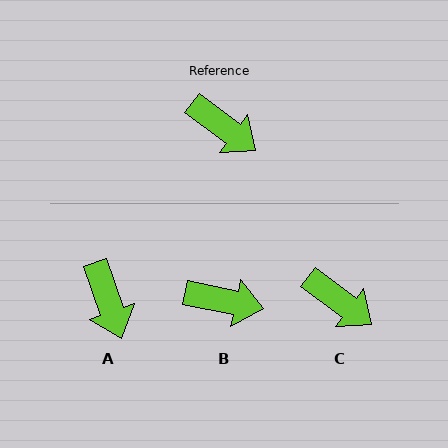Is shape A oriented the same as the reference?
No, it is off by about 34 degrees.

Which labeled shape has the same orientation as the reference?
C.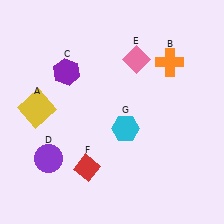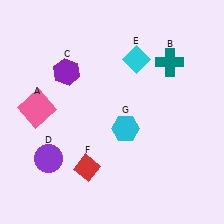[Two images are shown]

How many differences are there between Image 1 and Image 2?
There are 3 differences between the two images.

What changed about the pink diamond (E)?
In Image 1, E is pink. In Image 2, it changed to cyan.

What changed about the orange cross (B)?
In Image 1, B is orange. In Image 2, it changed to teal.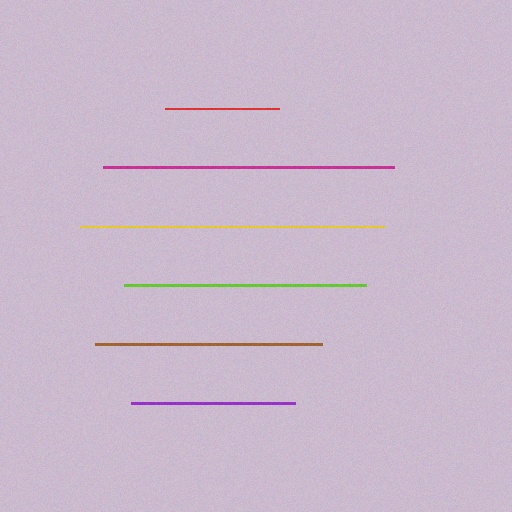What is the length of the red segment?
The red segment is approximately 115 pixels long.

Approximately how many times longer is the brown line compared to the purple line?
The brown line is approximately 1.4 times the length of the purple line.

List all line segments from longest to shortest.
From longest to shortest: yellow, magenta, lime, brown, purple, red.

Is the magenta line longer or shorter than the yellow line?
The yellow line is longer than the magenta line.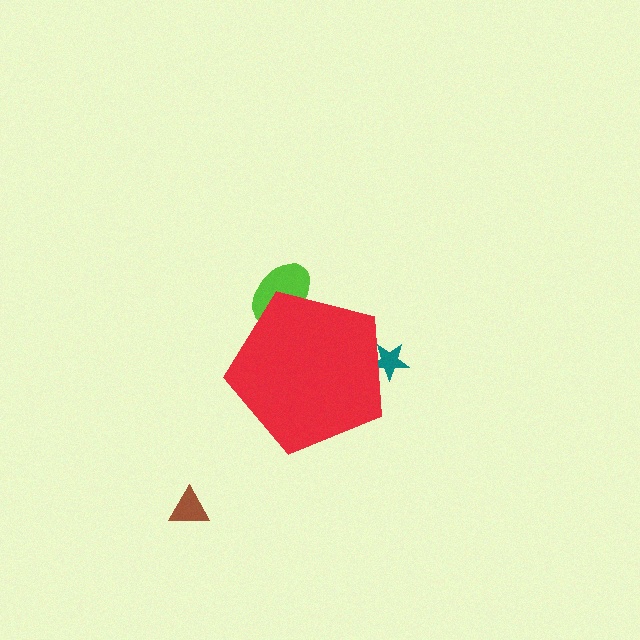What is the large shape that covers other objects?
A red pentagon.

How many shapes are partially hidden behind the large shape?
2 shapes are partially hidden.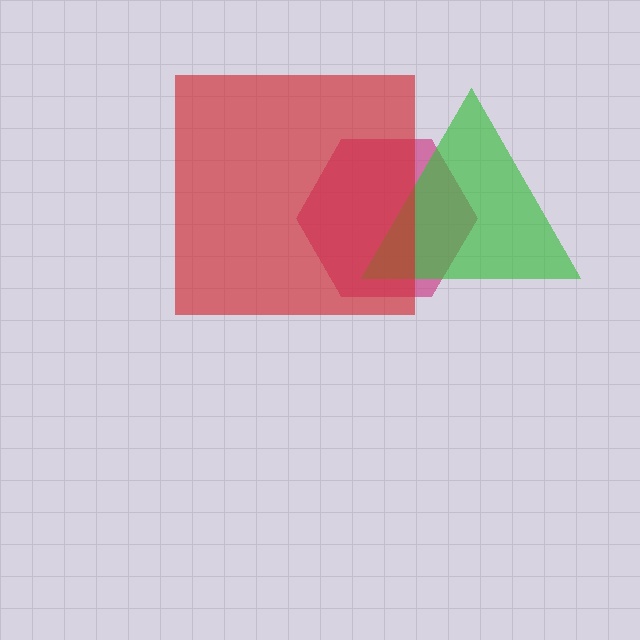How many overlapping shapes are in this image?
There are 3 overlapping shapes in the image.